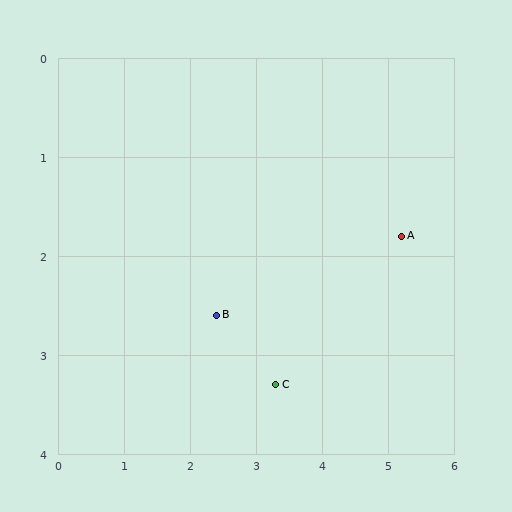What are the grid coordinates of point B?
Point B is at approximately (2.4, 2.6).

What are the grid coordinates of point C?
Point C is at approximately (3.3, 3.3).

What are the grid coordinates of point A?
Point A is at approximately (5.2, 1.8).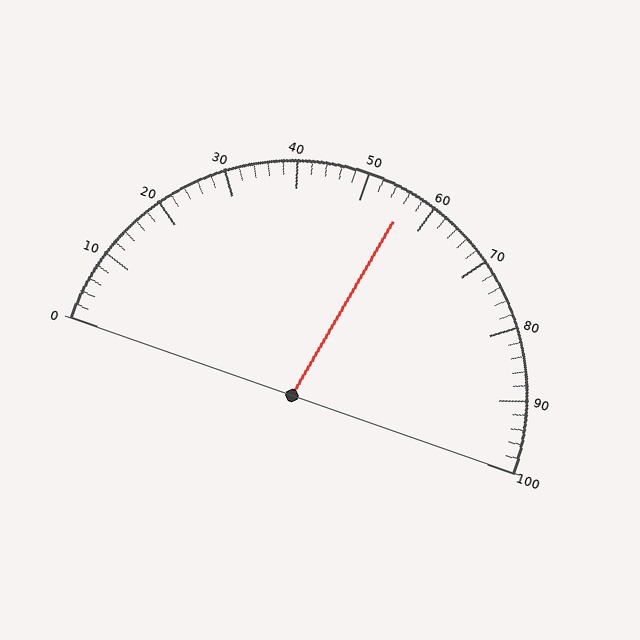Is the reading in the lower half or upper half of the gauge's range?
The reading is in the upper half of the range (0 to 100).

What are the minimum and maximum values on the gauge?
The gauge ranges from 0 to 100.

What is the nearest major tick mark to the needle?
The nearest major tick mark is 60.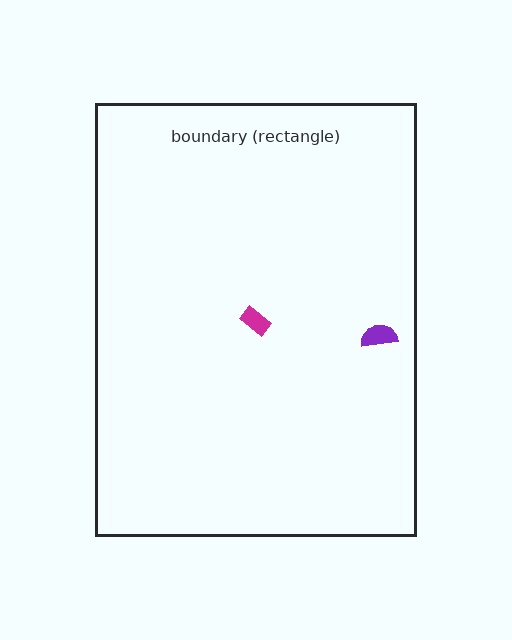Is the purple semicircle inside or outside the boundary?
Inside.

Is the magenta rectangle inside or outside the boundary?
Inside.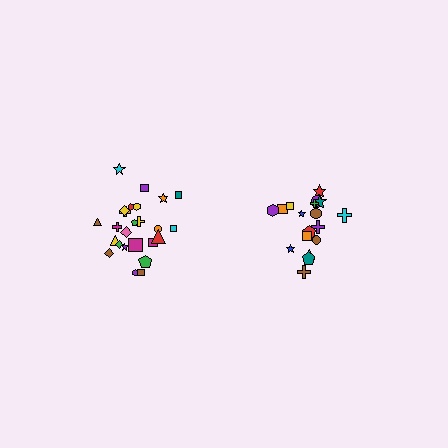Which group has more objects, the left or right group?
The left group.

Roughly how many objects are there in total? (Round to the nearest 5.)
Roughly 45 objects in total.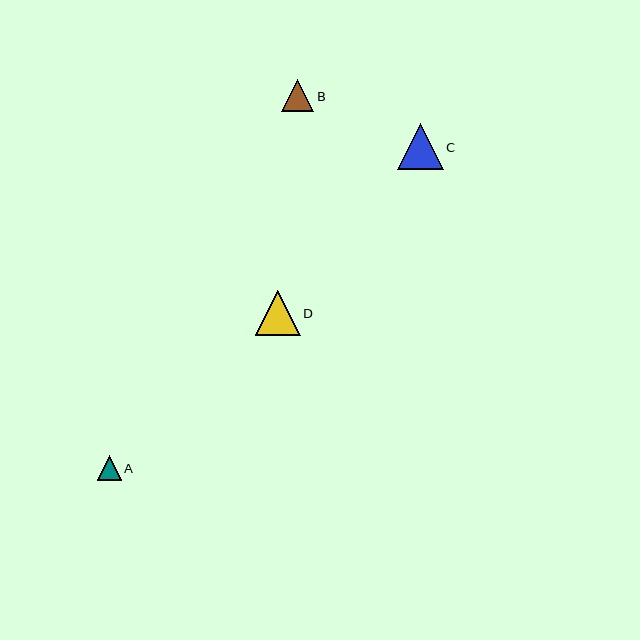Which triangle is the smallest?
Triangle A is the smallest with a size of approximately 24 pixels.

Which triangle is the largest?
Triangle C is the largest with a size of approximately 46 pixels.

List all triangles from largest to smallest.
From largest to smallest: C, D, B, A.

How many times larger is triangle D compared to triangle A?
Triangle D is approximately 1.9 times the size of triangle A.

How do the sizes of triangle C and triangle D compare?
Triangle C and triangle D are approximately the same size.